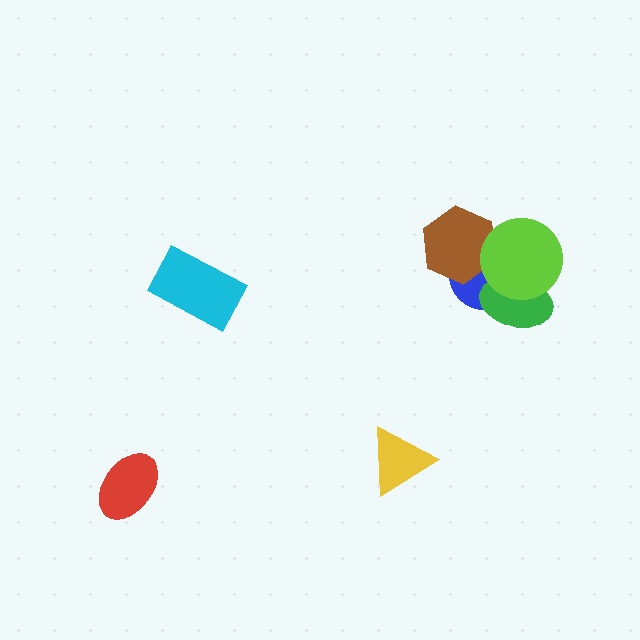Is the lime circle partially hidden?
No, no other shape covers it.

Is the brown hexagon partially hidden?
Yes, it is partially covered by another shape.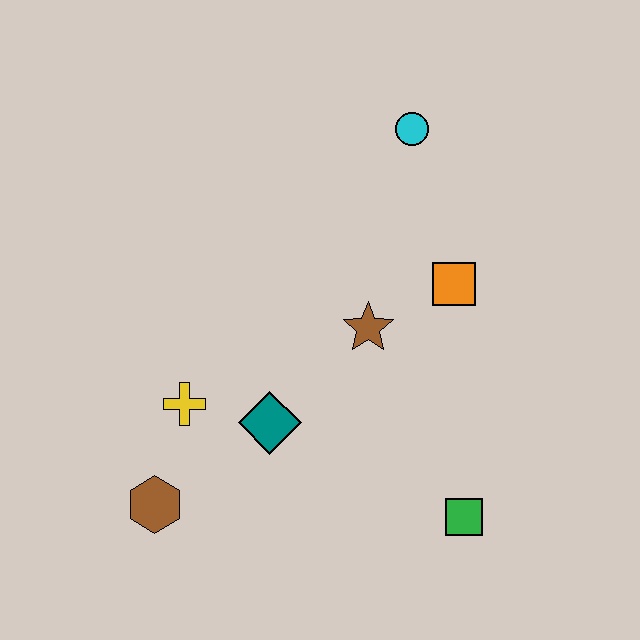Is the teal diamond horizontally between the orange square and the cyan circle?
No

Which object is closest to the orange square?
The brown star is closest to the orange square.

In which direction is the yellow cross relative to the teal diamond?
The yellow cross is to the left of the teal diamond.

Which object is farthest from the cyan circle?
The brown hexagon is farthest from the cyan circle.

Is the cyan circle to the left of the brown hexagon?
No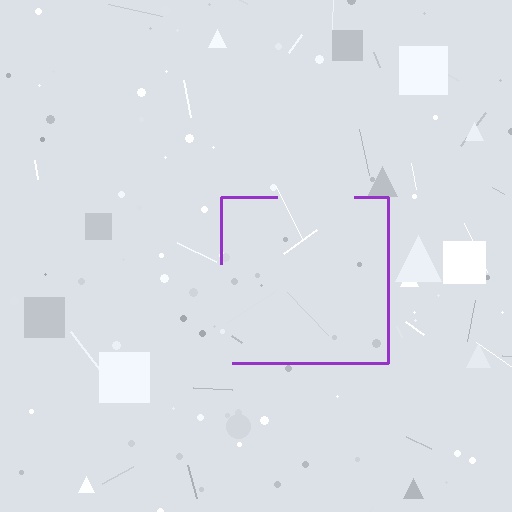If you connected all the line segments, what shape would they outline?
They would outline a square.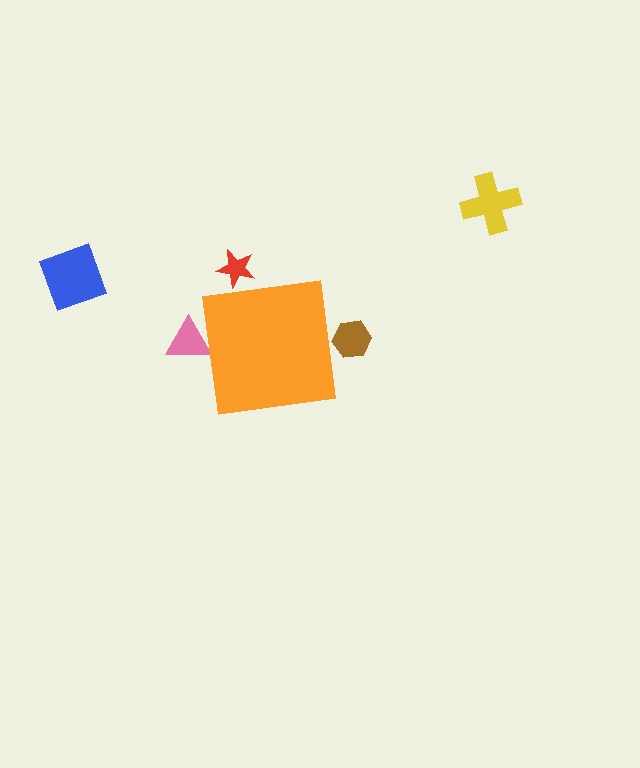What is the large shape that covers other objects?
An orange square.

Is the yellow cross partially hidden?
No, the yellow cross is fully visible.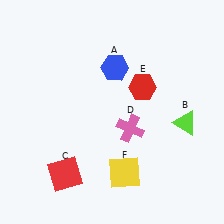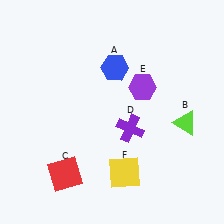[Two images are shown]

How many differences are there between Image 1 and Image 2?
There are 2 differences between the two images.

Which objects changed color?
D changed from pink to purple. E changed from red to purple.